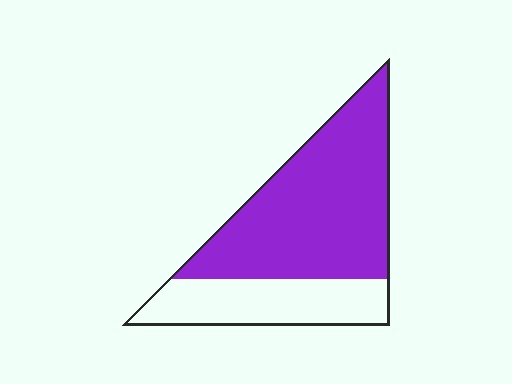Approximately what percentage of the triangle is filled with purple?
Approximately 70%.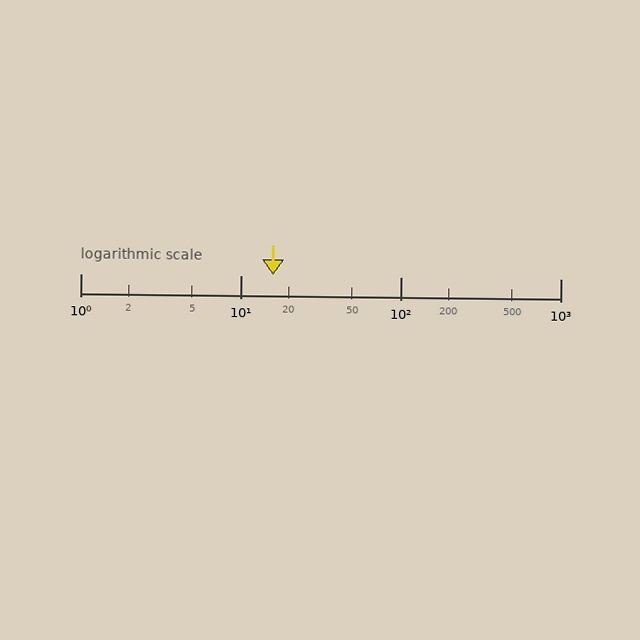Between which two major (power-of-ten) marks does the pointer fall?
The pointer is between 10 and 100.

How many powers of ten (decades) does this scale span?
The scale spans 3 decades, from 1 to 1000.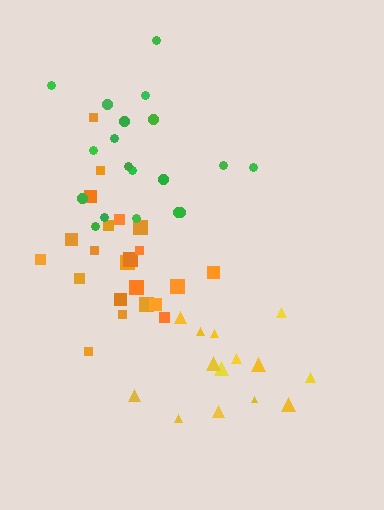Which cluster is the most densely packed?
Yellow.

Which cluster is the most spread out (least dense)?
Green.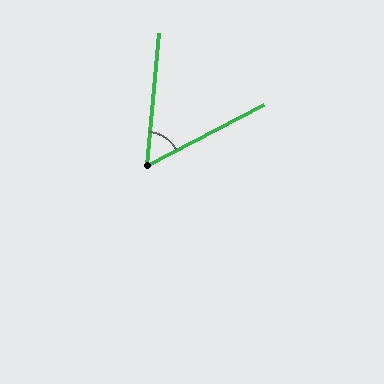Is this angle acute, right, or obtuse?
It is acute.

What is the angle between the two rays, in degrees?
Approximately 58 degrees.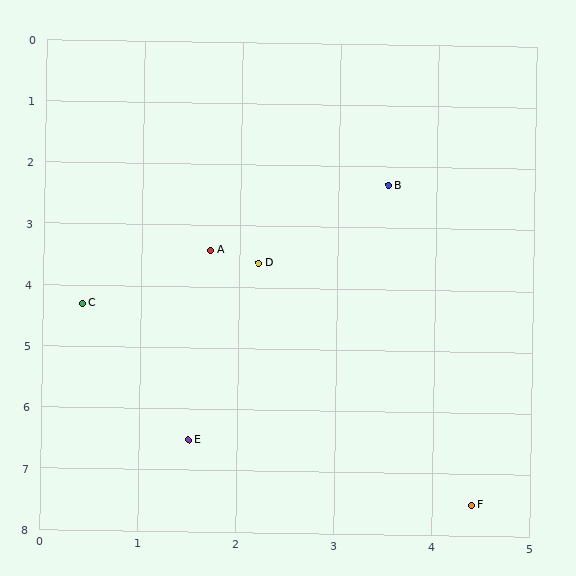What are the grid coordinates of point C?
Point C is at approximately (0.4, 4.3).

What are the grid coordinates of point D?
Point D is at approximately (2.2, 3.6).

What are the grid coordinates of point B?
Point B is at approximately (3.5, 2.3).